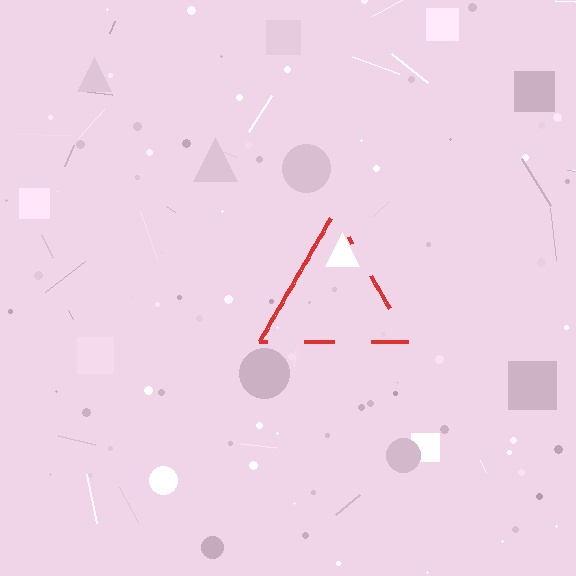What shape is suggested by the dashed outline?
The dashed outline suggests a triangle.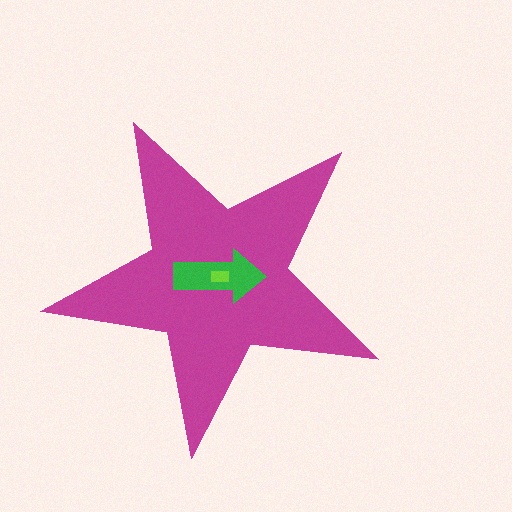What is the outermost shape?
The magenta star.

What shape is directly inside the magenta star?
The green arrow.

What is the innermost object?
The lime rectangle.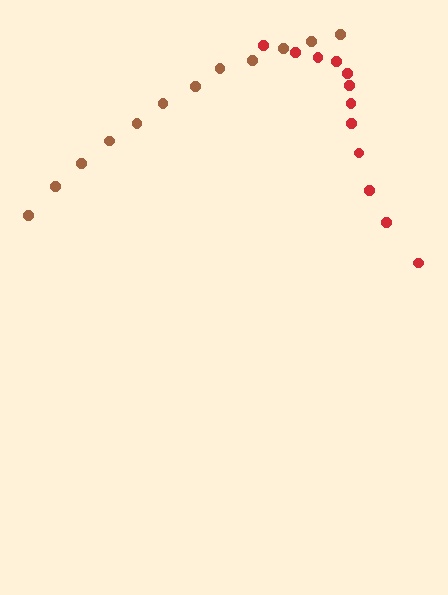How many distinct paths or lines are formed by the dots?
There are 2 distinct paths.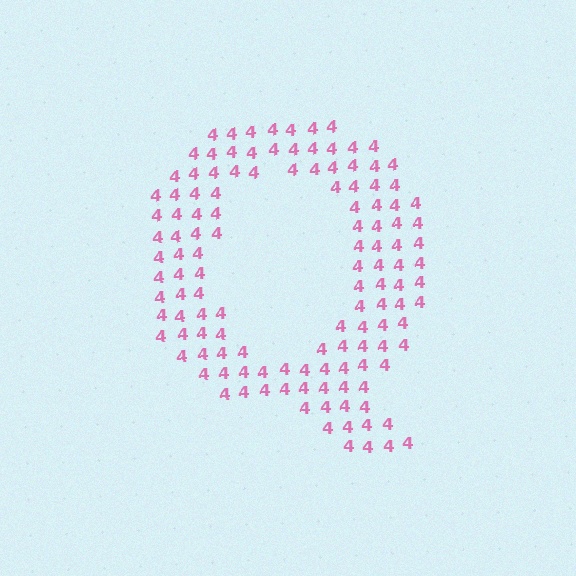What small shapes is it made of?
It is made of small digit 4's.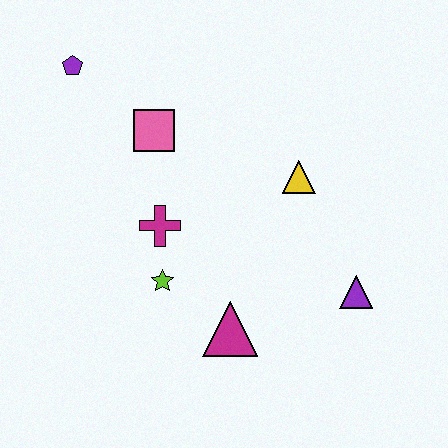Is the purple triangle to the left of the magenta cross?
No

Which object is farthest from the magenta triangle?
The purple pentagon is farthest from the magenta triangle.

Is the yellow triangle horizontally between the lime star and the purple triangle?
Yes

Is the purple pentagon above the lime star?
Yes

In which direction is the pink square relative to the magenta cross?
The pink square is above the magenta cross.